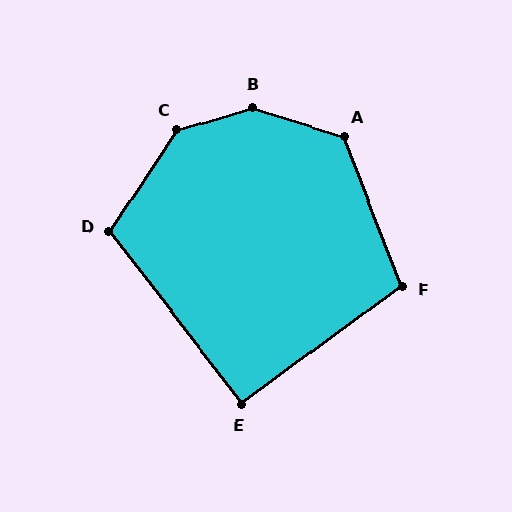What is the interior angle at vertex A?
Approximately 128 degrees (obtuse).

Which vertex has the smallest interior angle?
E, at approximately 91 degrees.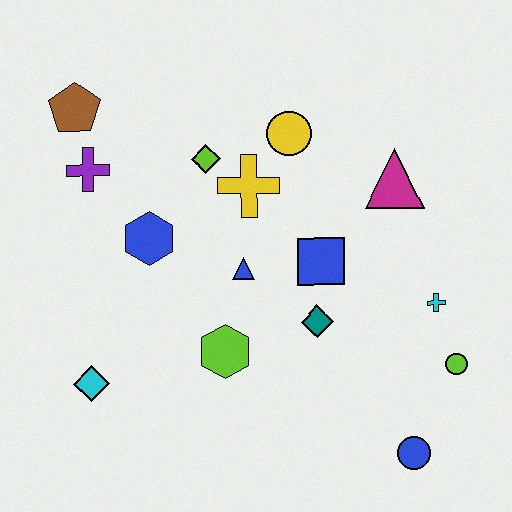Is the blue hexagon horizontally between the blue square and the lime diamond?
No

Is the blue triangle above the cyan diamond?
Yes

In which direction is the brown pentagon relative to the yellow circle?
The brown pentagon is to the left of the yellow circle.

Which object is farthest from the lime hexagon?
The brown pentagon is farthest from the lime hexagon.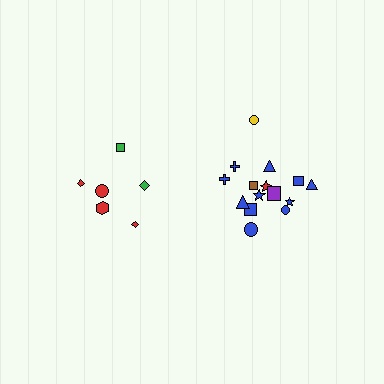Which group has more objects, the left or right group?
The right group.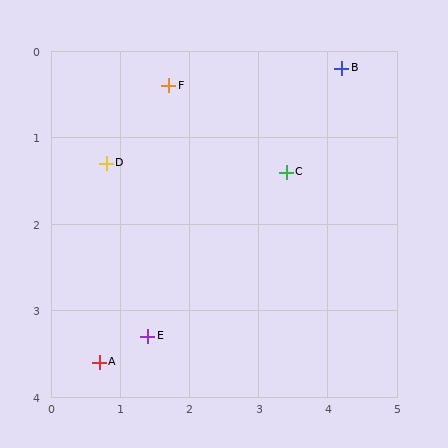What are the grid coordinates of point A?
Point A is at approximately (0.7, 3.6).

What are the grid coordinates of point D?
Point D is at approximately (0.8, 1.3).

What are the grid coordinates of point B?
Point B is at approximately (4.2, 0.2).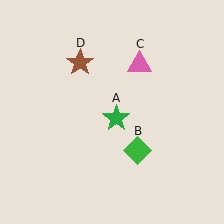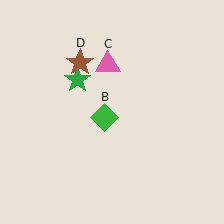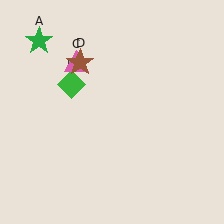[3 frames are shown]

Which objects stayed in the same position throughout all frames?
Brown star (object D) remained stationary.